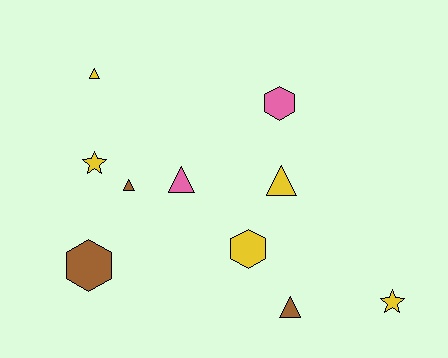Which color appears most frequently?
Yellow, with 5 objects.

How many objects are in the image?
There are 10 objects.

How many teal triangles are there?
There are no teal triangles.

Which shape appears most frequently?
Triangle, with 5 objects.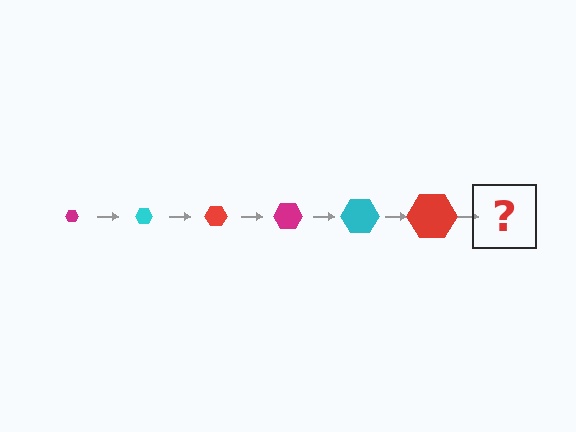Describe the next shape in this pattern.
It should be a magenta hexagon, larger than the previous one.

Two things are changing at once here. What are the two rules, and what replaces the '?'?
The two rules are that the hexagon grows larger each step and the color cycles through magenta, cyan, and red. The '?' should be a magenta hexagon, larger than the previous one.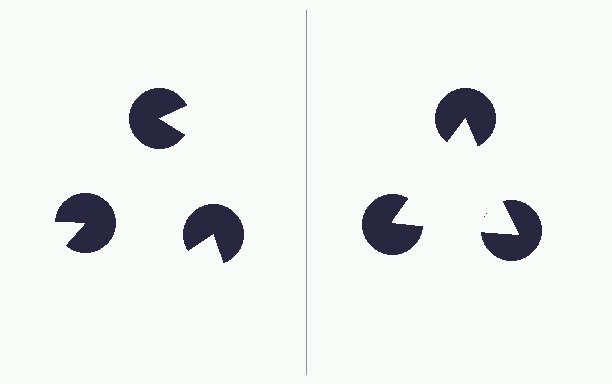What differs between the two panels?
The pac-man discs are positioned identically on both sides; only the wedge orientations differ. On the right they align to a triangle; on the left they are misaligned.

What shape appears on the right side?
An illusory triangle.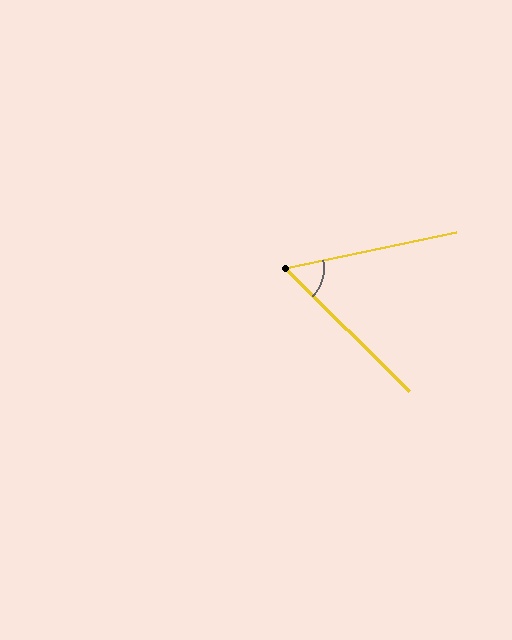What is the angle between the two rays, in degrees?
Approximately 57 degrees.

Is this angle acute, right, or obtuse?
It is acute.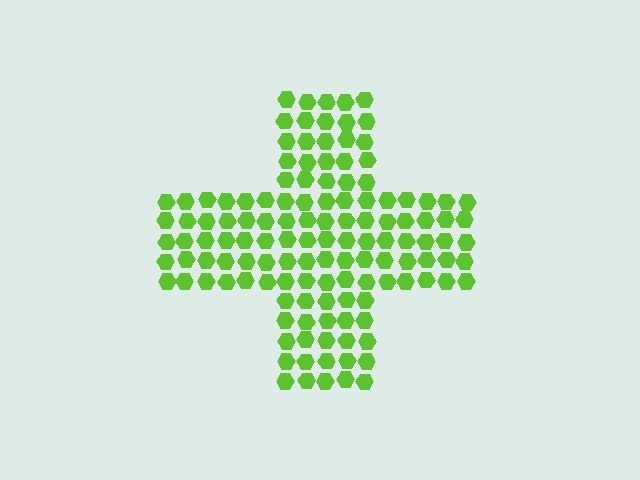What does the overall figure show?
The overall figure shows a cross.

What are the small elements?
The small elements are hexagons.